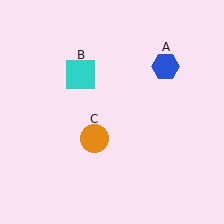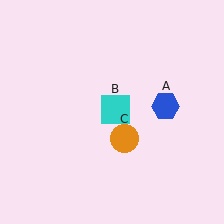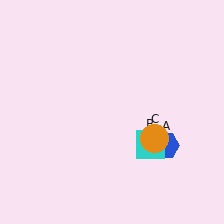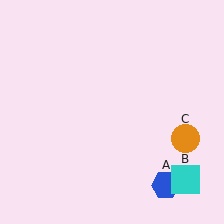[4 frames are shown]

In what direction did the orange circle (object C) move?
The orange circle (object C) moved right.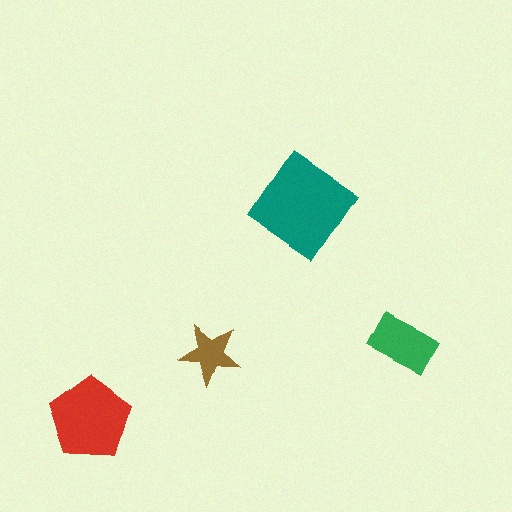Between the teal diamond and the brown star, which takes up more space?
The teal diamond.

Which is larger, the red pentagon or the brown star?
The red pentagon.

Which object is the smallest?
The brown star.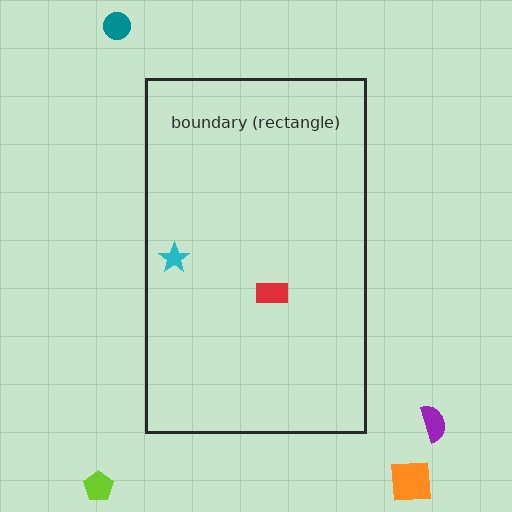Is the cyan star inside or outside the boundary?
Inside.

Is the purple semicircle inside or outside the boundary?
Outside.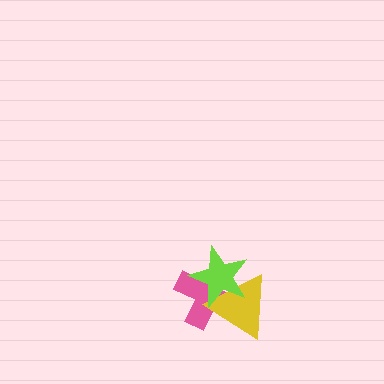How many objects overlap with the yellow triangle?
2 objects overlap with the yellow triangle.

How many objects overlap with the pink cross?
2 objects overlap with the pink cross.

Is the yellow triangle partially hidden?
Yes, it is partially covered by another shape.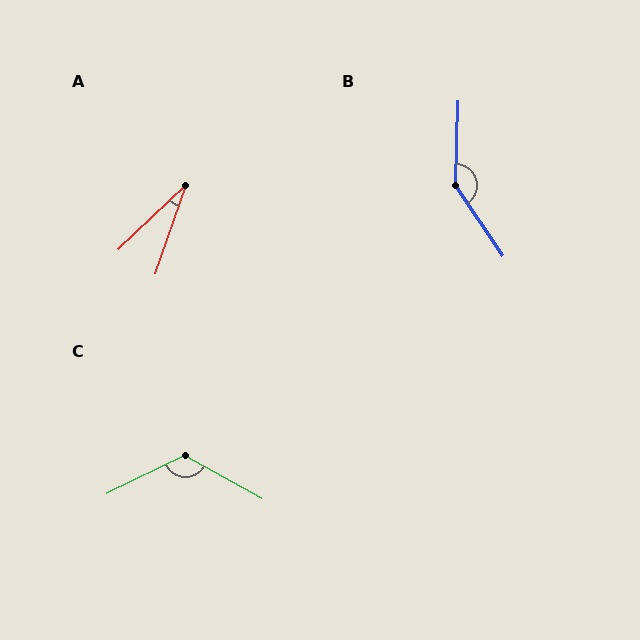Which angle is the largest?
B, at approximately 145 degrees.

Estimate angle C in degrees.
Approximately 124 degrees.